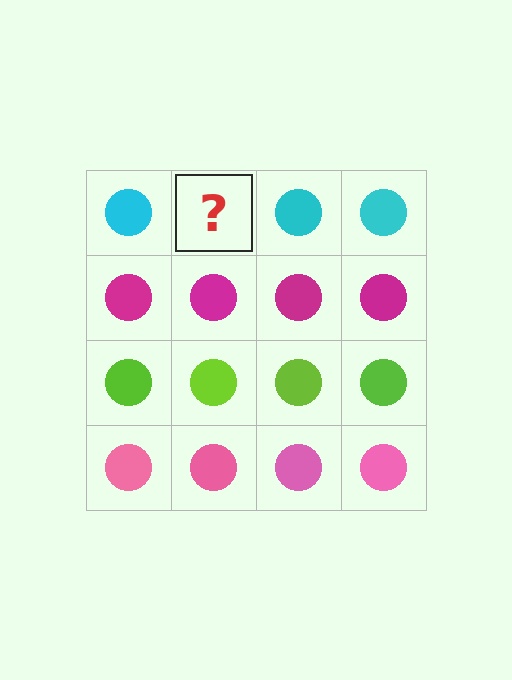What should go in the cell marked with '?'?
The missing cell should contain a cyan circle.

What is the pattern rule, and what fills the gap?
The rule is that each row has a consistent color. The gap should be filled with a cyan circle.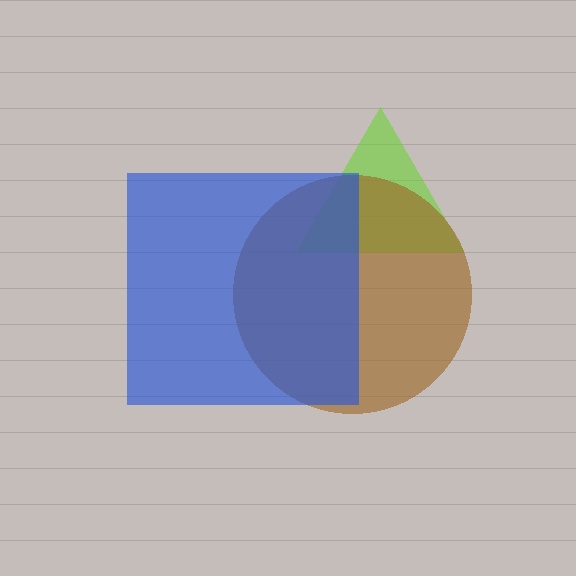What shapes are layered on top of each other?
The layered shapes are: a lime triangle, a brown circle, a blue square.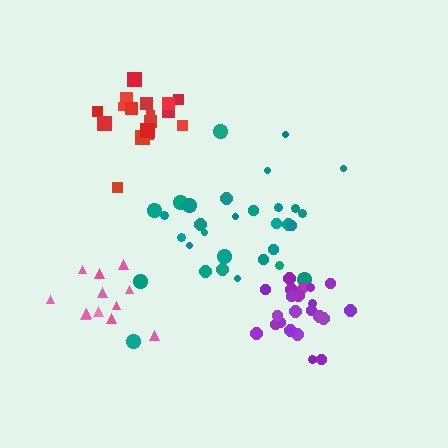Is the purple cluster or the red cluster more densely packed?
Purple.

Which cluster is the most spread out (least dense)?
Teal.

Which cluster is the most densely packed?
Purple.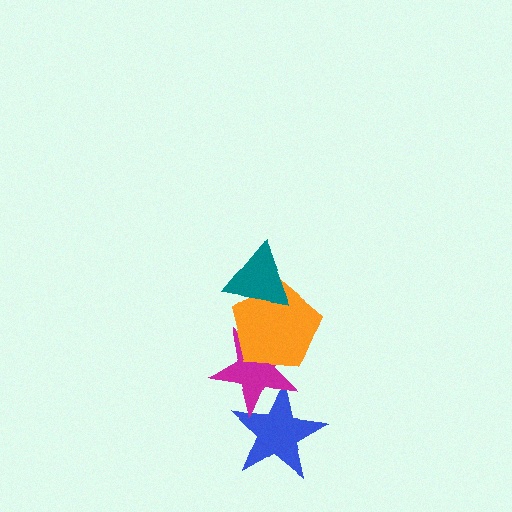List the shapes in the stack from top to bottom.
From top to bottom: the teal triangle, the orange pentagon, the magenta star, the blue star.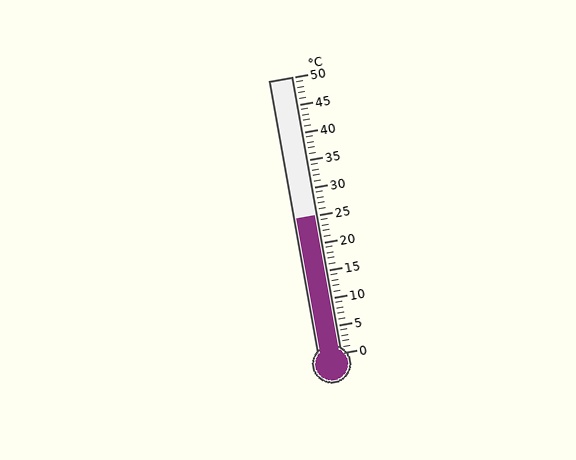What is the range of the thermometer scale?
The thermometer scale ranges from 0°C to 50°C.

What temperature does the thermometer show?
The thermometer shows approximately 25°C.